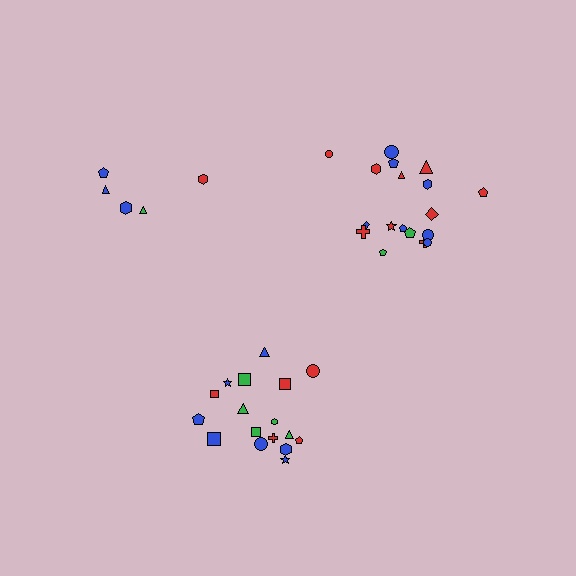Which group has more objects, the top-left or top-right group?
The top-right group.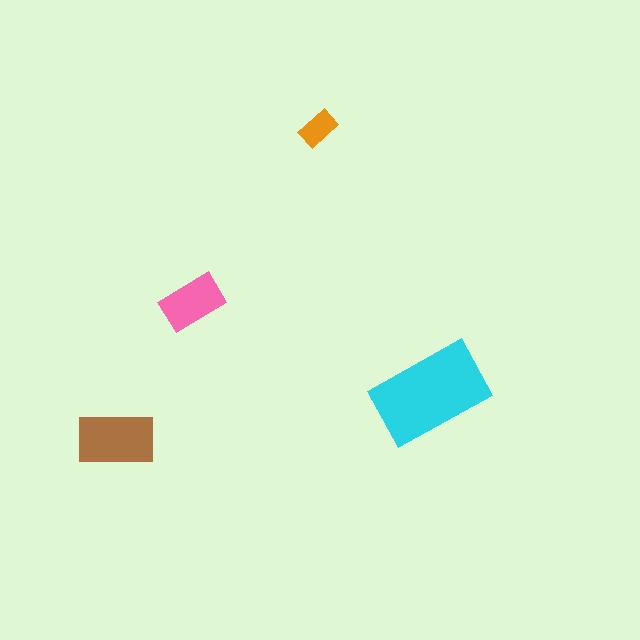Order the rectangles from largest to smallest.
the cyan one, the brown one, the pink one, the orange one.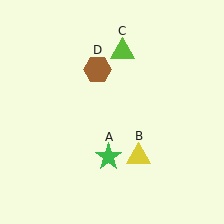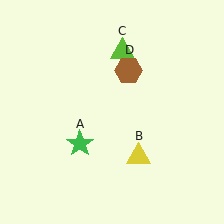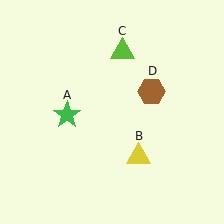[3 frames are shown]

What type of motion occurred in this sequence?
The green star (object A), brown hexagon (object D) rotated clockwise around the center of the scene.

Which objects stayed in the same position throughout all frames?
Yellow triangle (object B) and lime triangle (object C) remained stationary.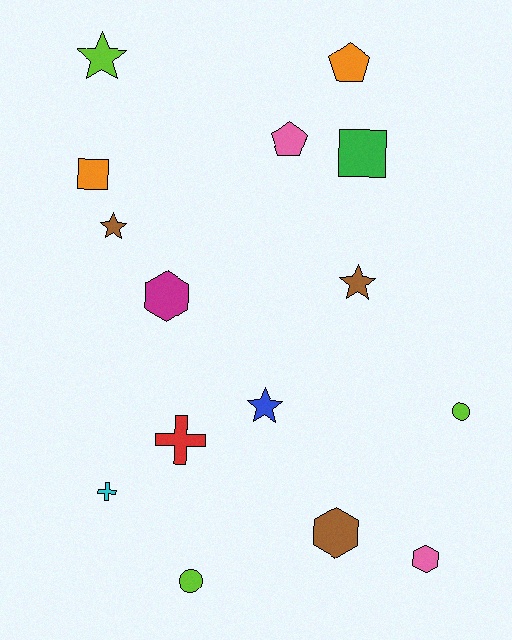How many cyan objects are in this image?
There is 1 cyan object.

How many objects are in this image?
There are 15 objects.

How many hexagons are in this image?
There are 3 hexagons.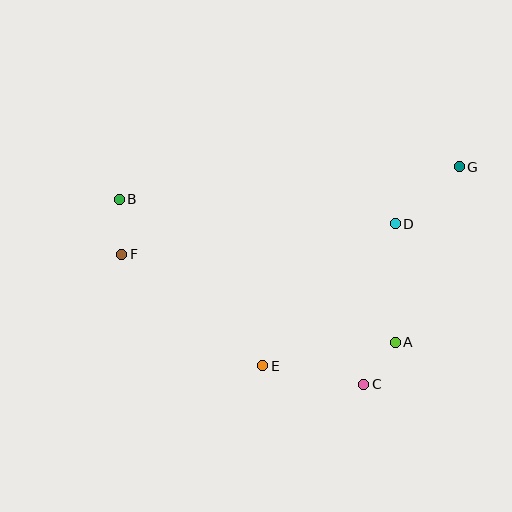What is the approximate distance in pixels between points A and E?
The distance between A and E is approximately 134 pixels.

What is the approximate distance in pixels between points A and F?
The distance between A and F is approximately 288 pixels.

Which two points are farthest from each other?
Points F and G are farthest from each other.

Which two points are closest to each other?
Points A and C are closest to each other.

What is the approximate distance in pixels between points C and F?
The distance between C and F is approximately 275 pixels.